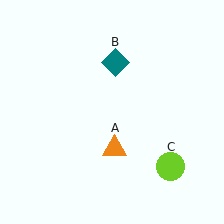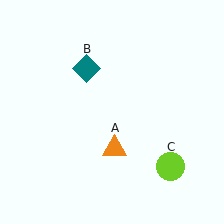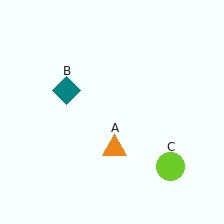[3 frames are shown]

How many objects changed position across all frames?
1 object changed position: teal diamond (object B).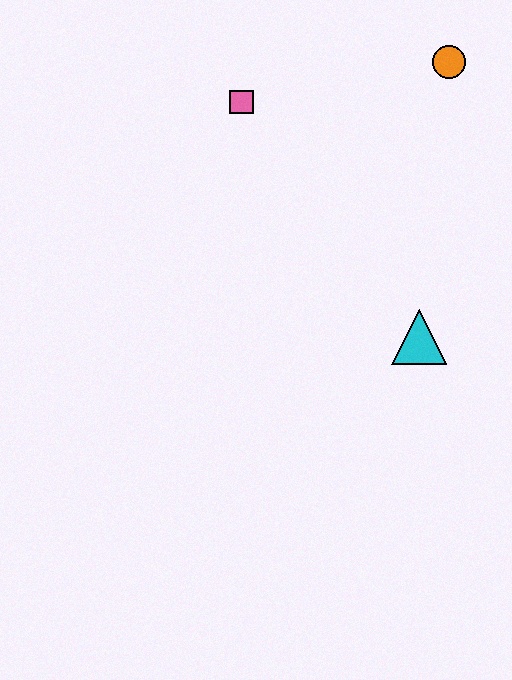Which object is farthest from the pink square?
The cyan triangle is farthest from the pink square.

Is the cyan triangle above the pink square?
No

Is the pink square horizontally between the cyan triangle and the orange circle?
No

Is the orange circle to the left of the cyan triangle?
No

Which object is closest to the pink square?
The orange circle is closest to the pink square.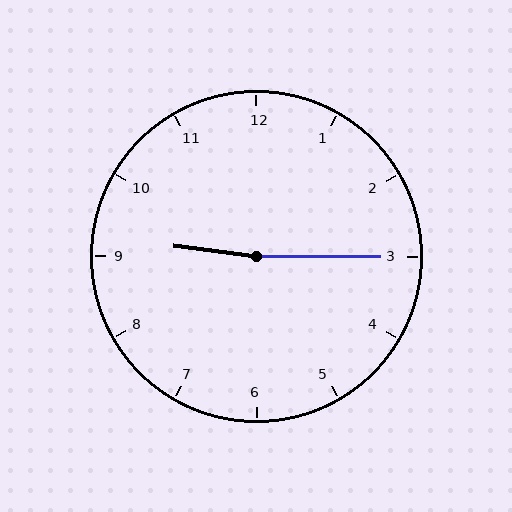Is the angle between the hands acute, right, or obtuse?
It is obtuse.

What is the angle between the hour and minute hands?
Approximately 172 degrees.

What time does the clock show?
9:15.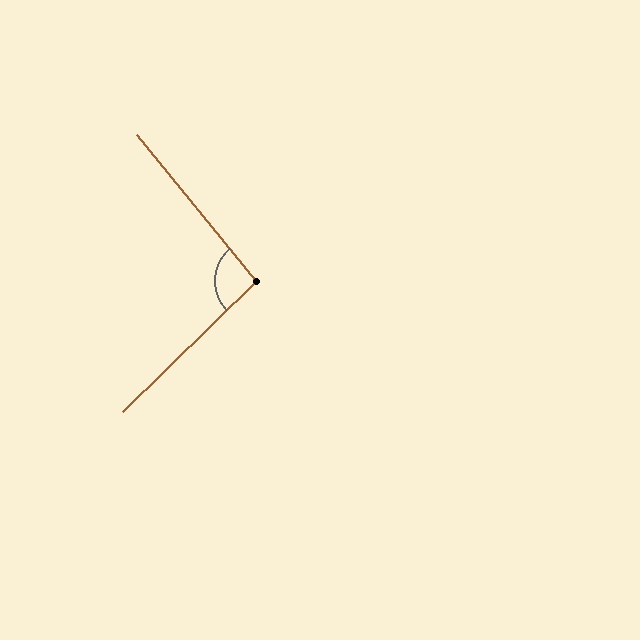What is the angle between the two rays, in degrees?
Approximately 95 degrees.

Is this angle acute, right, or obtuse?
It is obtuse.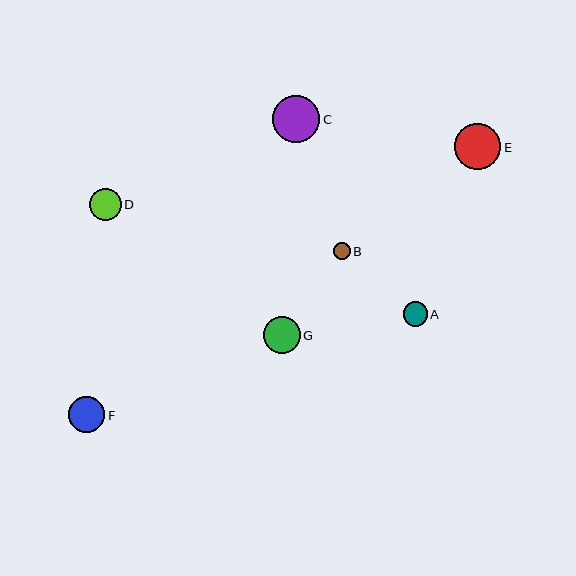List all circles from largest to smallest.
From largest to smallest: C, E, G, F, D, A, B.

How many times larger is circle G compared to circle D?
Circle G is approximately 1.2 times the size of circle D.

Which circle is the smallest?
Circle B is the smallest with a size of approximately 17 pixels.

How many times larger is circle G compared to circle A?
Circle G is approximately 1.5 times the size of circle A.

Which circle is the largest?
Circle C is the largest with a size of approximately 48 pixels.